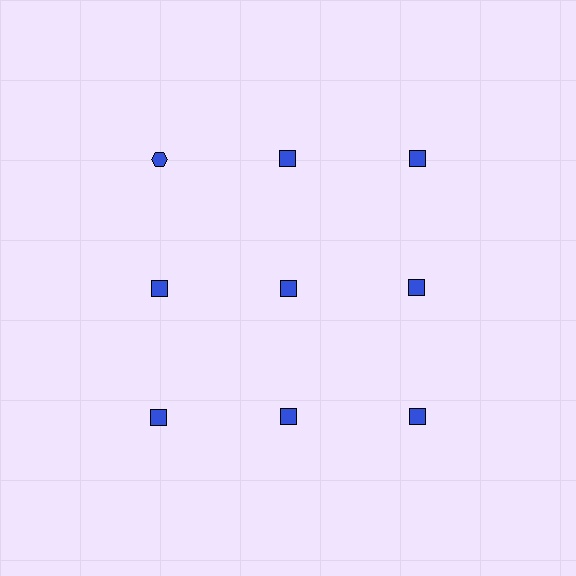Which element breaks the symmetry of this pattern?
The blue hexagon in the top row, leftmost column breaks the symmetry. All other shapes are blue squares.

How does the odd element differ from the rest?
It has a different shape: hexagon instead of square.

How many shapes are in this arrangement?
There are 9 shapes arranged in a grid pattern.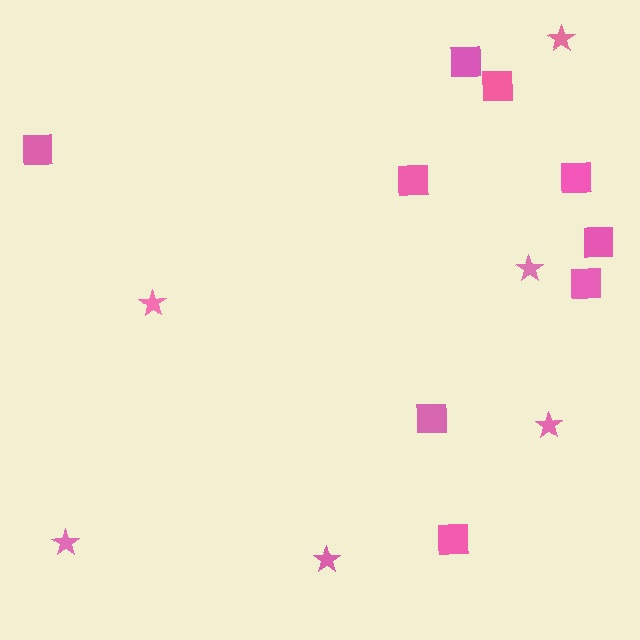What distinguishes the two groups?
There are 2 groups: one group of stars (6) and one group of squares (9).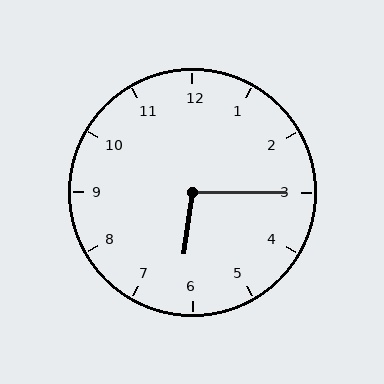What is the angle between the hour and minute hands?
Approximately 98 degrees.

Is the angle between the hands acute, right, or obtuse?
It is obtuse.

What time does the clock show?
6:15.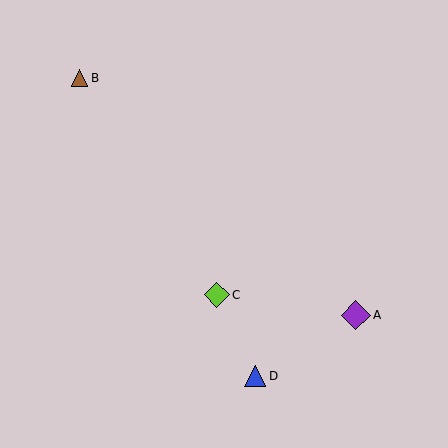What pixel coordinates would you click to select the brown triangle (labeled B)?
Click at (79, 78) to select the brown triangle B.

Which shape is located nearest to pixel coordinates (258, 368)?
The blue triangle (labeled D) at (255, 376) is nearest to that location.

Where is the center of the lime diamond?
The center of the lime diamond is at (217, 295).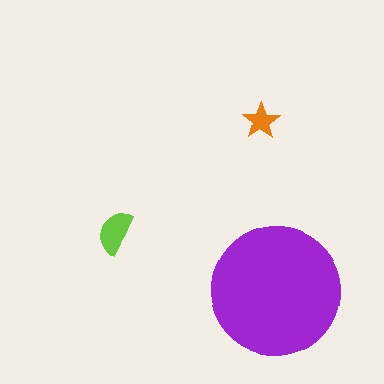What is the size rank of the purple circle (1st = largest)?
1st.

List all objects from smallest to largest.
The orange star, the lime semicircle, the purple circle.